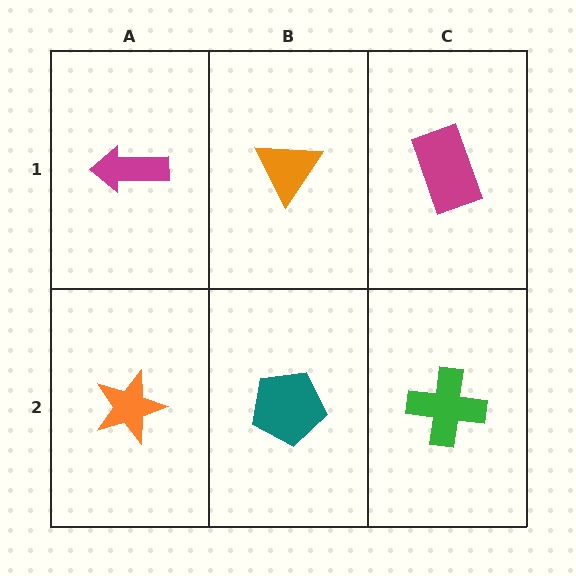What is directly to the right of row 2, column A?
A teal pentagon.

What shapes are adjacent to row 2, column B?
An orange triangle (row 1, column B), an orange star (row 2, column A), a green cross (row 2, column C).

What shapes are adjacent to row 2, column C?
A magenta rectangle (row 1, column C), a teal pentagon (row 2, column B).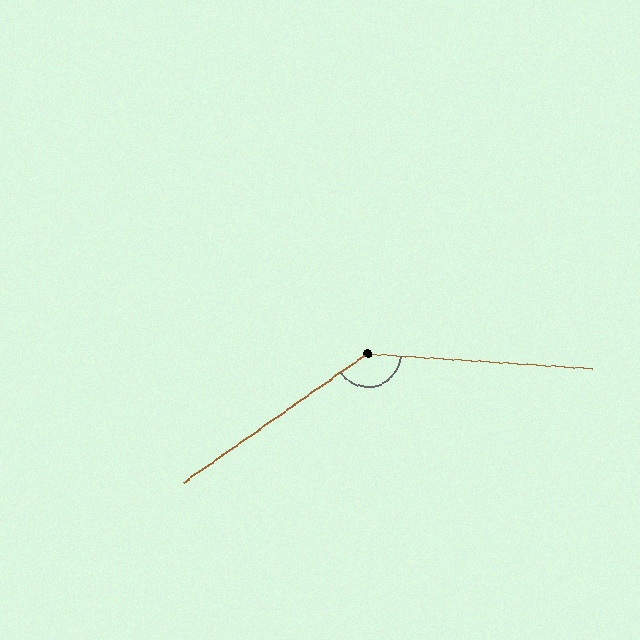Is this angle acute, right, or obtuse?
It is obtuse.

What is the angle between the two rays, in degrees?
Approximately 141 degrees.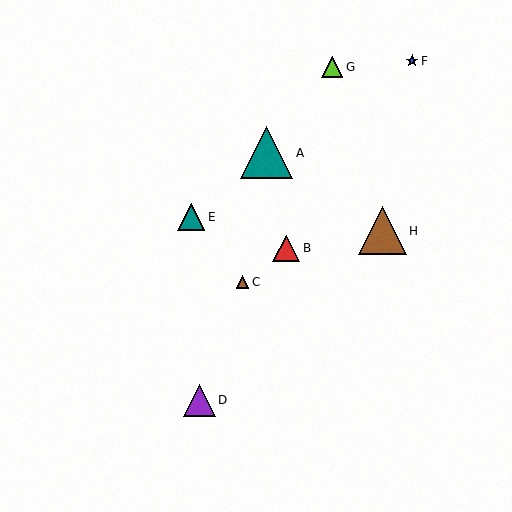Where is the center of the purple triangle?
The center of the purple triangle is at (199, 400).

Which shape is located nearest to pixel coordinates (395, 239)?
The brown triangle (labeled H) at (382, 231) is nearest to that location.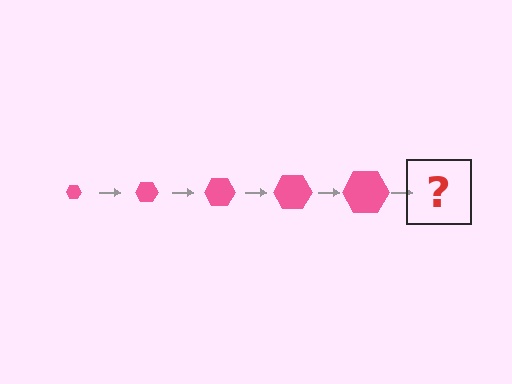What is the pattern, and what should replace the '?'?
The pattern is that the hexagon gets progressively larger each step. The '?' should be a pink hexagon, larger than the previous one.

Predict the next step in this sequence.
The next step is a pink hexagon, larger than the previous one.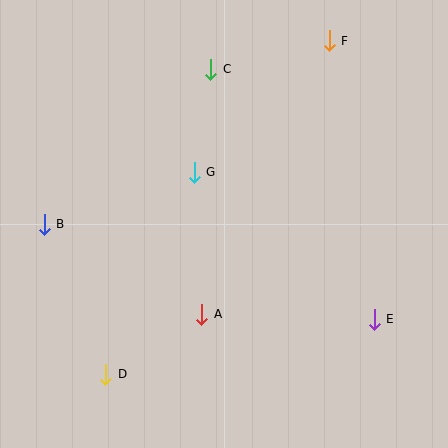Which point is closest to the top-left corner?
Point C is closest to the top-left corner.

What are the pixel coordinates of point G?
Point G is at (194, 172).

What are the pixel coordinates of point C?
Point C is at (211, 69).